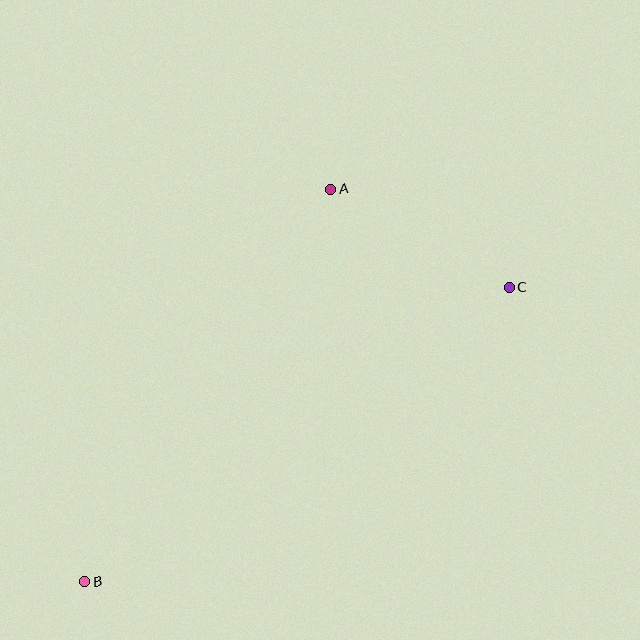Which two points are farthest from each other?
Points B and C are farthest from each other.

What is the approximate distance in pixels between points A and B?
The distance between A and B is approximately 463 pixels.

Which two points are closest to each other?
Points A and C are closest to each other.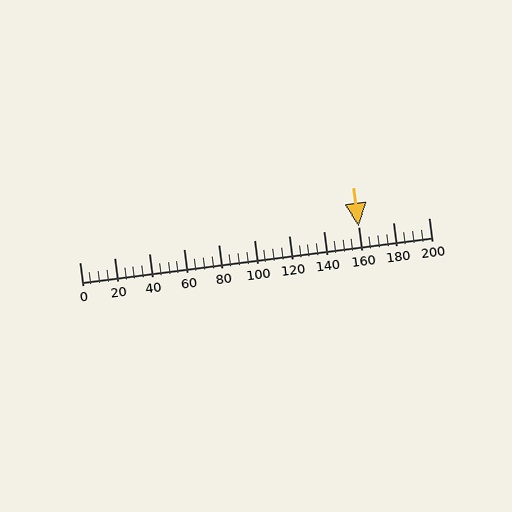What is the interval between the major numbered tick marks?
The major tick marks are spaced 20 units apart.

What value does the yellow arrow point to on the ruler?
The yellow arrow points to approximately 160.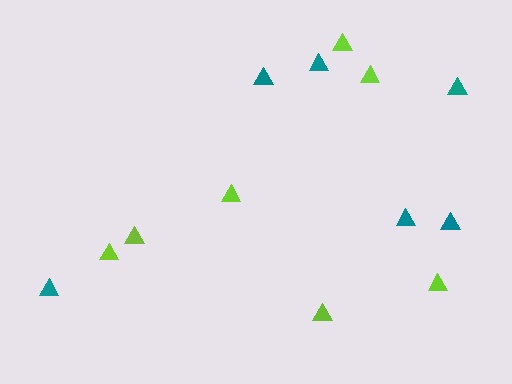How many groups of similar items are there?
There are 2 groups: one group of lime triangles (7) and one group of teal triangles (6).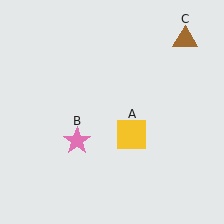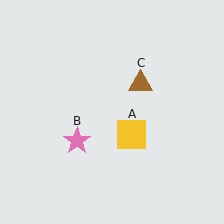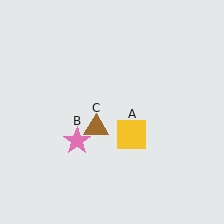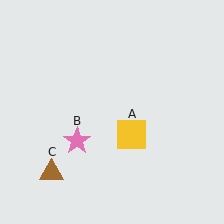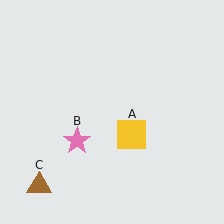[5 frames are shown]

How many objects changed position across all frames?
1 object changed position: brown triangle (object C).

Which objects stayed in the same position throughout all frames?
Yellow square (object A) and pink star (object B) remained stationary.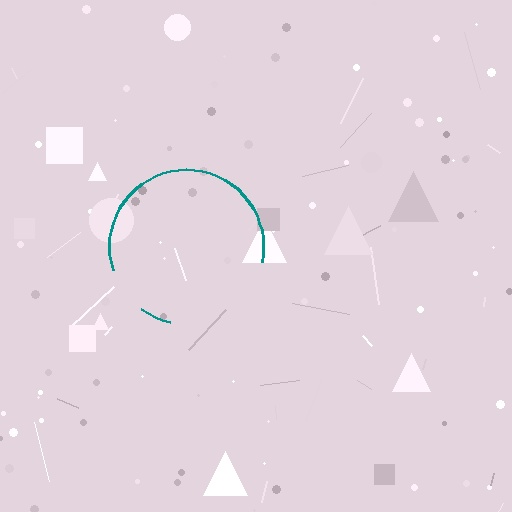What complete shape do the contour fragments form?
The contour fragments form a circle.